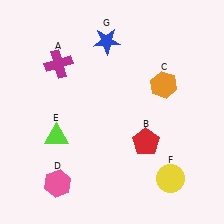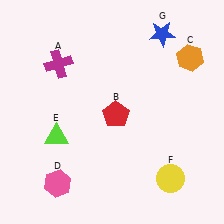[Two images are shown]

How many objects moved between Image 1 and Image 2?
3 objects moved between the two images.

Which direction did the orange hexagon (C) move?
The orange hexagon (C) moved up.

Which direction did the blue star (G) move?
The blue star (G) moved right.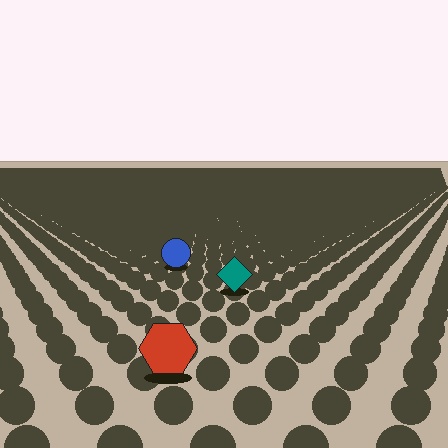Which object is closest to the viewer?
The red hexagon is closest. The texture marks near it are larger and more spread out.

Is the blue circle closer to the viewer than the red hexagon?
No. The red hexagon is closer — you can tell from the texture gradient: the ground texture is coarser near it.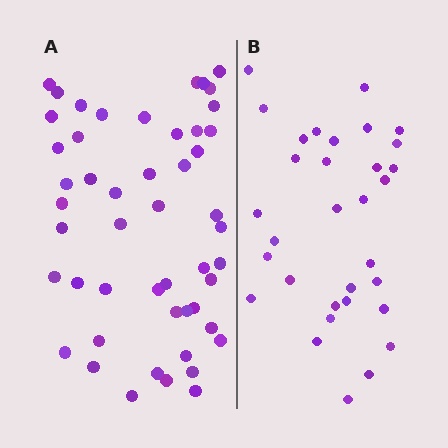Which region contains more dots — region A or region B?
Region A (the left region) has more dots.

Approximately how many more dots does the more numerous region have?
Region A has approximately 20 more dots than region B.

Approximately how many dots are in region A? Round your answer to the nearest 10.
About 50 dots.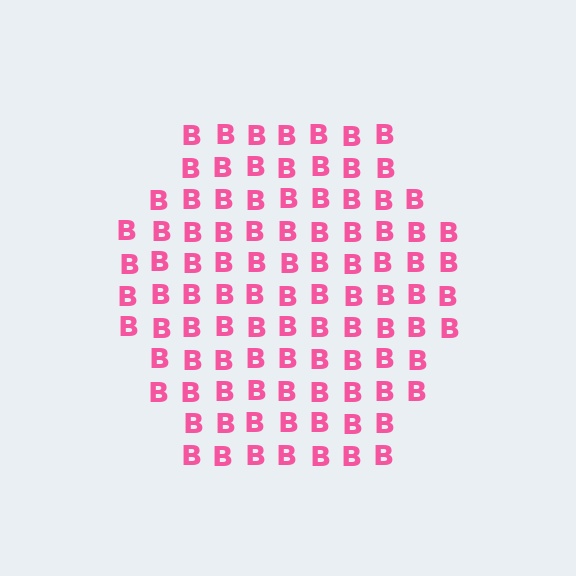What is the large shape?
The large shape is a hexagon.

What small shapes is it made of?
It is made of small letter B's.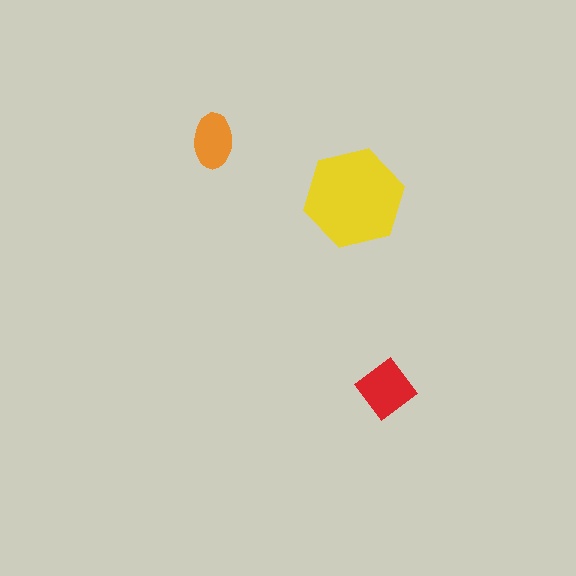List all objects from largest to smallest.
The yellow hexagon, the red diamond, the orange ellipse.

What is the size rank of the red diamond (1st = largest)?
2nd.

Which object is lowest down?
The red diamond is bottommost.